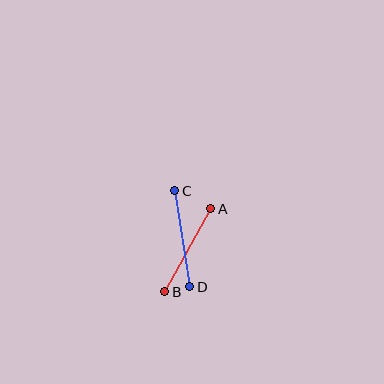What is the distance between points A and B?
The distance is approximately 95 pixels.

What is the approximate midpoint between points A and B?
The midpoint is at approximately (188, 250) pixels.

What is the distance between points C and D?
The distance is approximately 97 pixels.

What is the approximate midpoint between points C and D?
The midpoint is at approximately (182, 239) pixels.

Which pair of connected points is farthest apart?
Points C and D are farthest apart.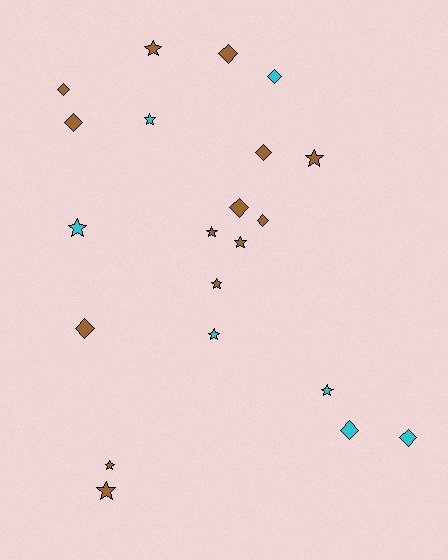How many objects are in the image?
There are 21 objects.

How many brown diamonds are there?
There are 7 brown diamonds.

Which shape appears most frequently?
Star, with 11 objects.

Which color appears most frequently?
Brown, with 14 objects.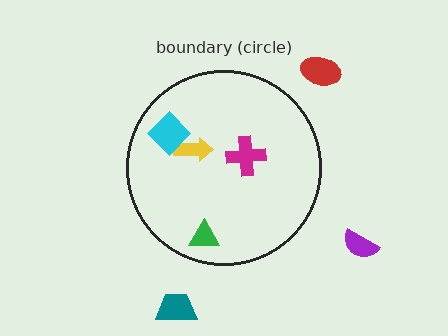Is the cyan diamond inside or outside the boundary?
Inside.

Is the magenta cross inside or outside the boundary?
Inside.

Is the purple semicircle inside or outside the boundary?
Outside.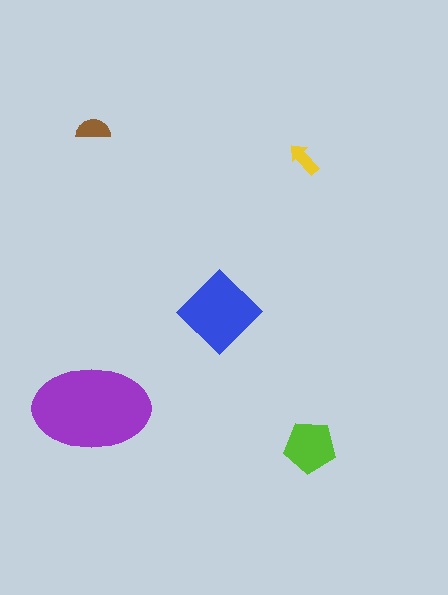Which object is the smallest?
The yellow arrow.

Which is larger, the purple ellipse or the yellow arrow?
The purple ellipse.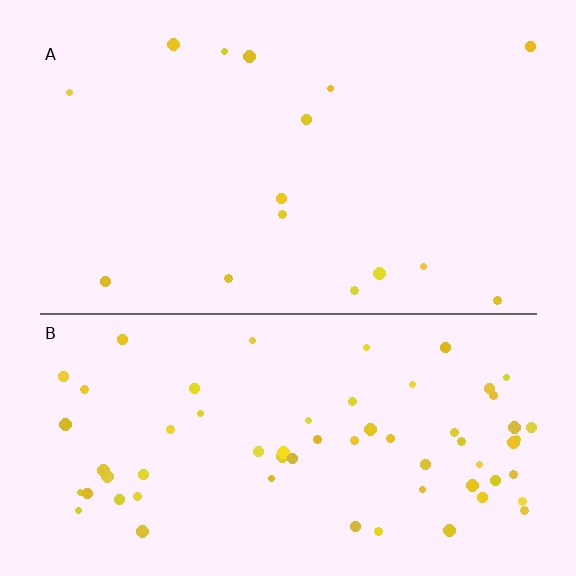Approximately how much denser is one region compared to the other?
Approximately 4.3× — region B over region A.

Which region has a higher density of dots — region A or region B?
B (the bottom).